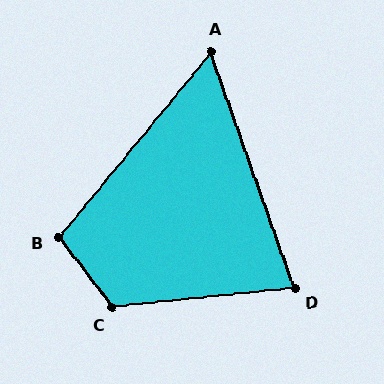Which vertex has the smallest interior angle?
A, at approximately 59 degrees.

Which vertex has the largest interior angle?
C, at approximately 121 degrees.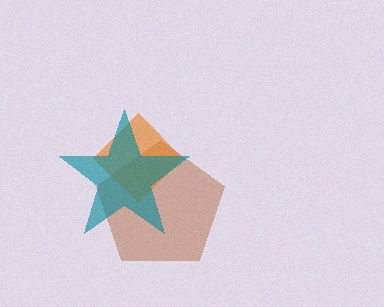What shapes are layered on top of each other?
The layered shapes are: a brown pentagon, an orange diamond, a teal star.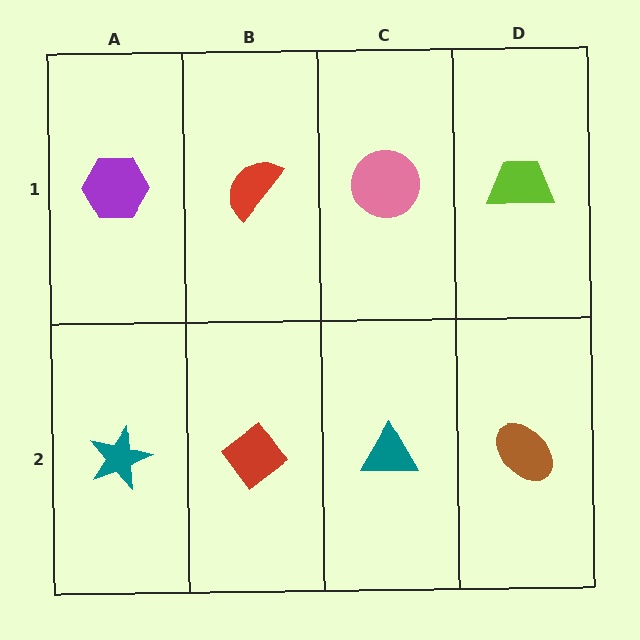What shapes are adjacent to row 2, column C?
A pink circle (row 1, column C), a red diamond (row 2, column B), a brown ellipse (row 2, column D).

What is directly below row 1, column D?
A brown ellipse.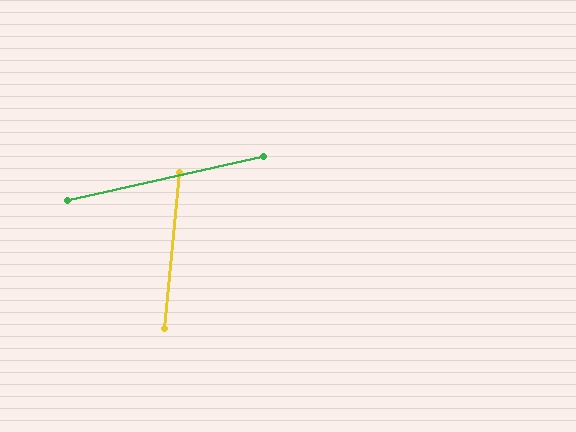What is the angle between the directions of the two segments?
Approximately 72 degrees.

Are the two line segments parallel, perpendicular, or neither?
Neither parallel nor perpendicular — they differ by about 72°.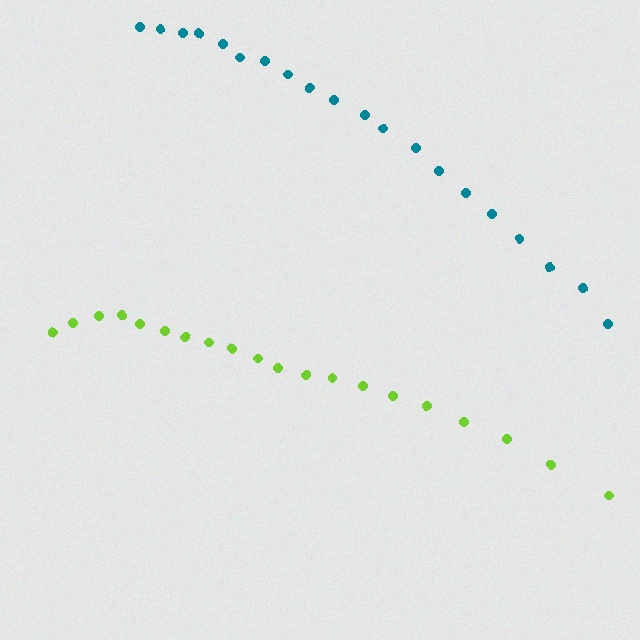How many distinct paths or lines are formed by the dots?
There are 2 distinct paths.